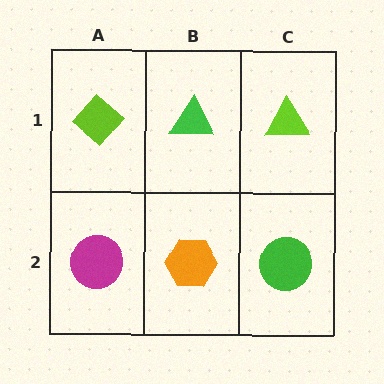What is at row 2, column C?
A green circle.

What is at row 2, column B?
An orange hexagon.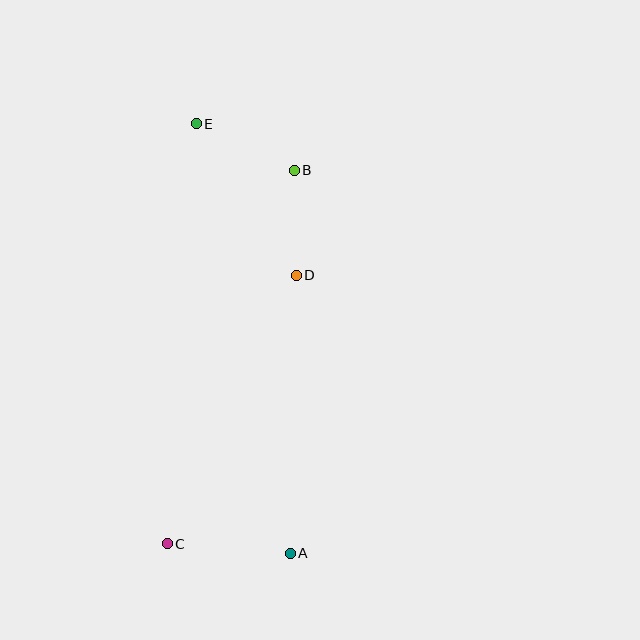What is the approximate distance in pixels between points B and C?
The distance between B and C is approximately 394 pixels.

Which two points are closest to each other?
Points B and D are closest to each other.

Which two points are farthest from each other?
Points A and E are farthest from each other.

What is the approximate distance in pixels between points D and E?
The distance between D and E is approximately 182 pixels.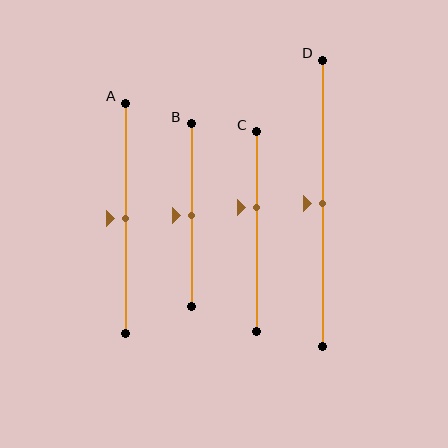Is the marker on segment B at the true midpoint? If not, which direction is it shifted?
Yes, the marker on segment B is at the true midpoint.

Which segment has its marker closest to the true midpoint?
Segment A has its marker closest to the true midpoint.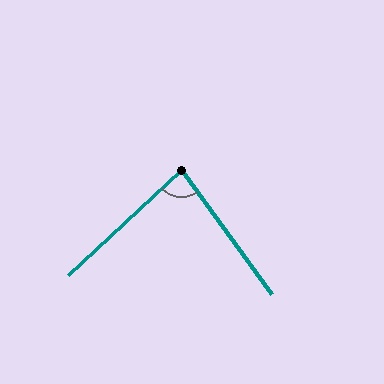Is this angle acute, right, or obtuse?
It is acute.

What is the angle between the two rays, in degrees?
Approximately 83 degrees.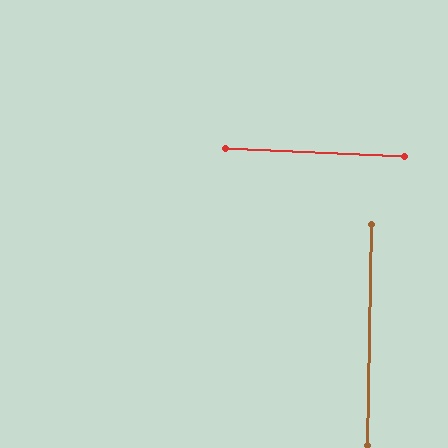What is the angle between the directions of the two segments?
Approximately 88 degrees.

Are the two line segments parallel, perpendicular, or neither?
Perpendicular — they meet at approximately 88°.